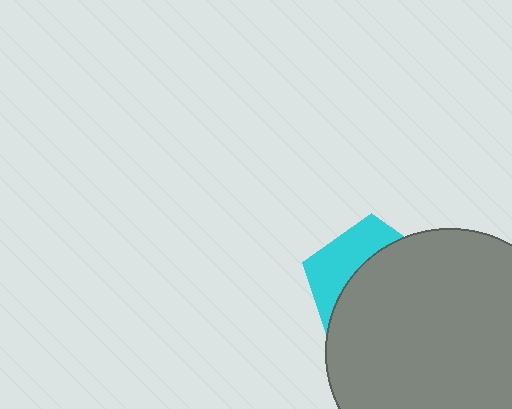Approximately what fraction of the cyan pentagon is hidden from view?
Roughly 66% of the cyan pentagon is hidden behind the gray circle.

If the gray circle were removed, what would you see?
You would see the complete cyan pentagon.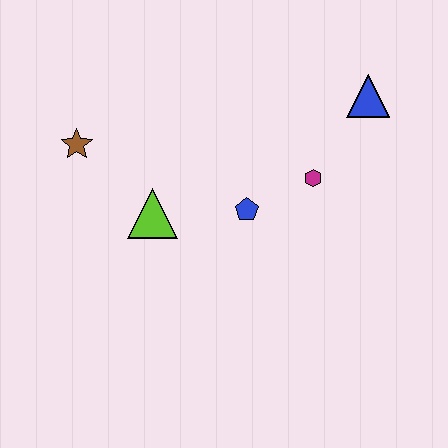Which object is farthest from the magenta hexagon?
The brown star is farthest from the magenta hexagon.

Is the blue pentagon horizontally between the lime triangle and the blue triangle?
Yes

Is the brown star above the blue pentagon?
Yes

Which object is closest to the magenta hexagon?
The blue pentagon is closest to the magenta hexagon.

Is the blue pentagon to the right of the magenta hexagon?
No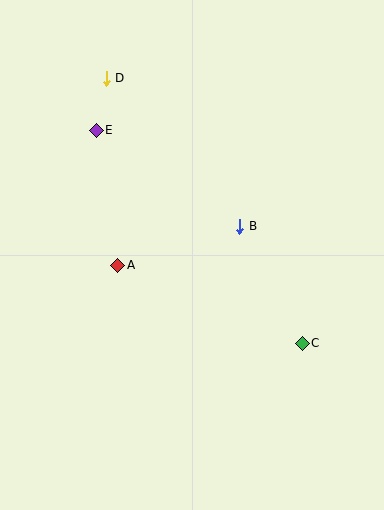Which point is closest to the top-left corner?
Point D is closest to the top-left corner.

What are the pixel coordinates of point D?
Point D is at (106, 78).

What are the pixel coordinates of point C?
Point C is at (302, 343).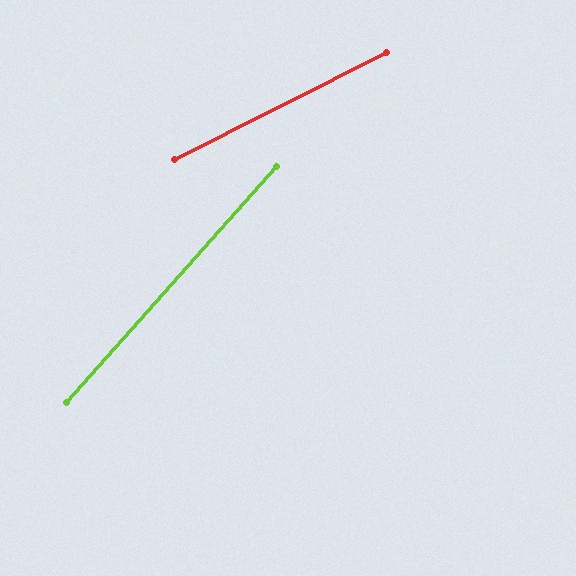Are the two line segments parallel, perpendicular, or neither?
Neither parallel nor perpendicular — they differ by about 21°.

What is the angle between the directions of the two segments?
Approximately 21 degrees.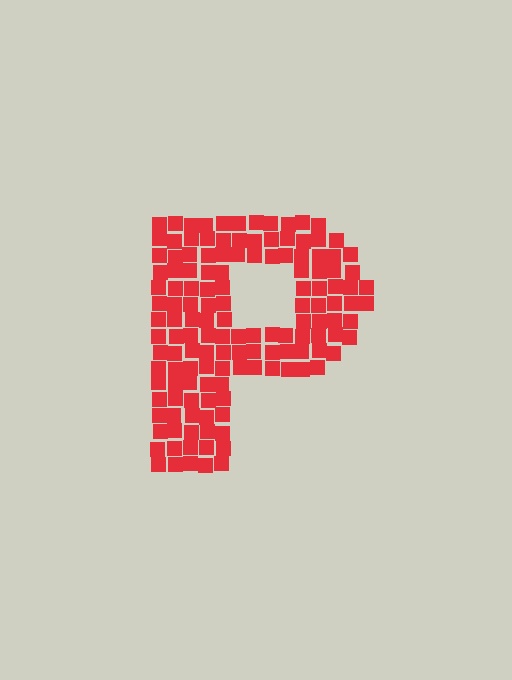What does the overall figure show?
The overall figure shows the letter P.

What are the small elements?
The small elements are squares.